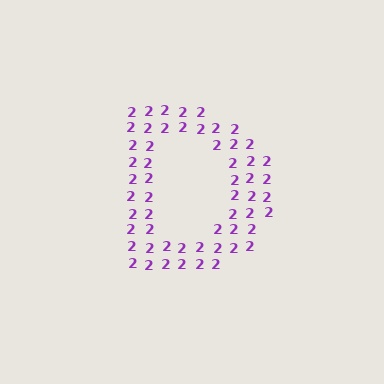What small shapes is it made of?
It is made of small digit 2's.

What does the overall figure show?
The overall figure shows the letter D.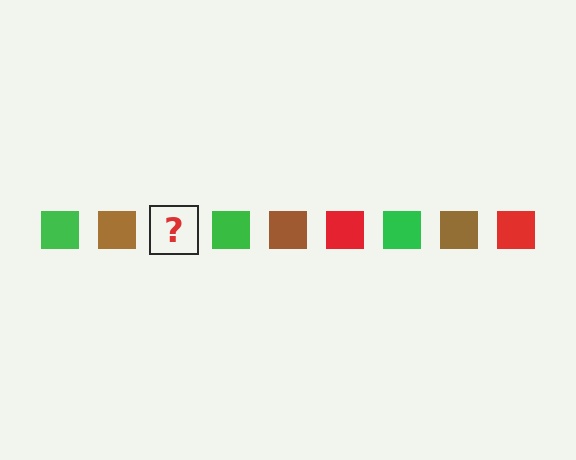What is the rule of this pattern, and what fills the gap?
The rule is that the pattern cycles through green, brown, red squares. The gap should be filled with a red square.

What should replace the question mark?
The question mark should be replaced with a red square.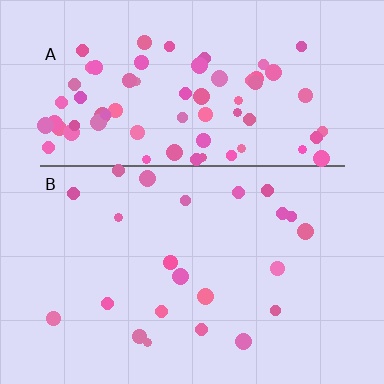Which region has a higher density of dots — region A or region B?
A (the top).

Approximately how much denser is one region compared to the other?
Approximately 3.3× — region A over region B.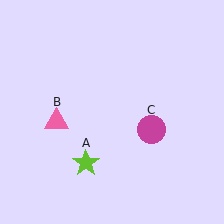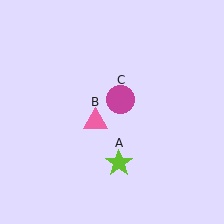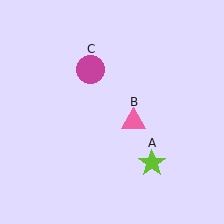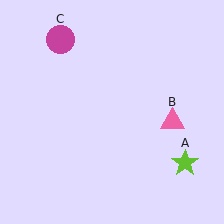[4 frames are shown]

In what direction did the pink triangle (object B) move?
The pink triangle (object B) moved right.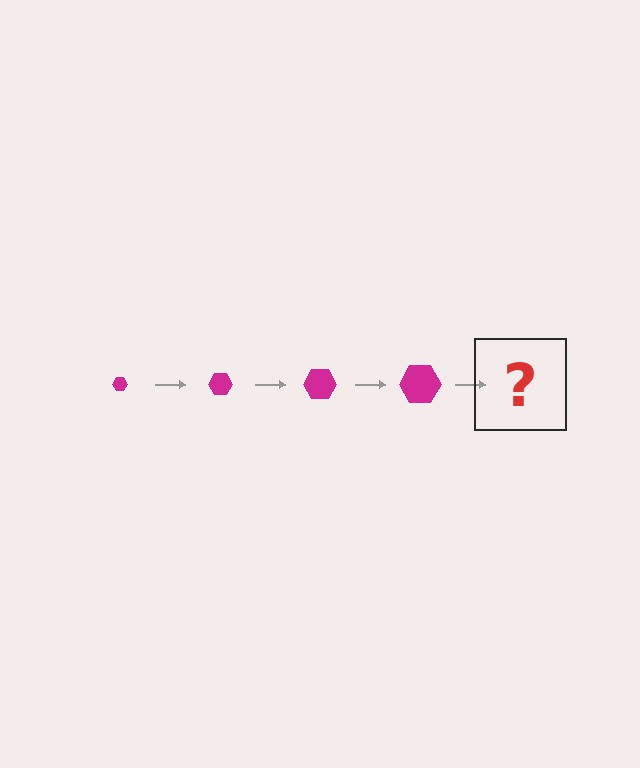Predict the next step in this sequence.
The next step is a magenta hexagon, larger than the previous one.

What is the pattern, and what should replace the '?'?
The pattern is that the hexagon gets progressively larger each step. The '?' should be a magenta hexagon, larger than the previous one.